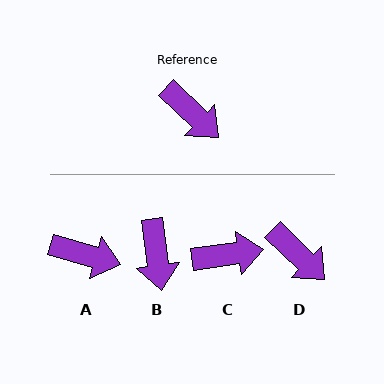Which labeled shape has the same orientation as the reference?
D.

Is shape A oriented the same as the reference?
No, it is off by about 28 degrees.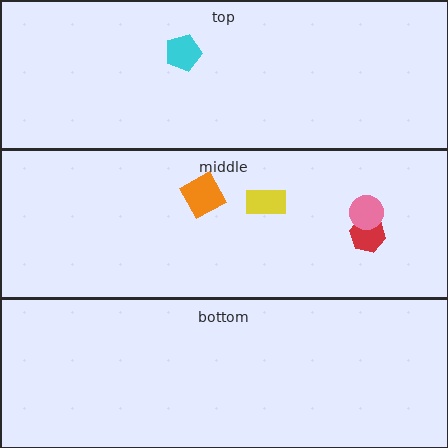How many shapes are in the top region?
1.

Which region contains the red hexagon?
The middle region.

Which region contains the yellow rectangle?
The middle region.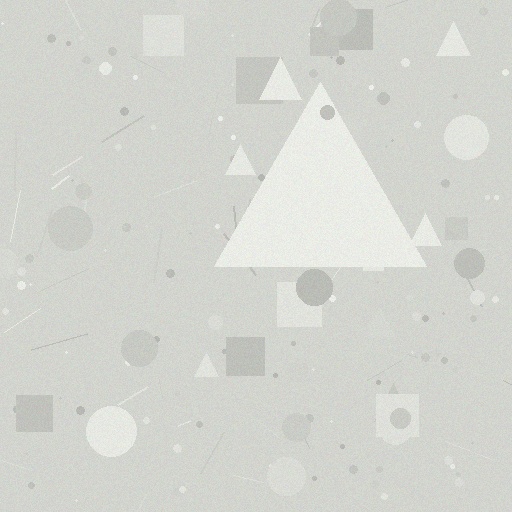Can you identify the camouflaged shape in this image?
The camouflaged shape is a triangle.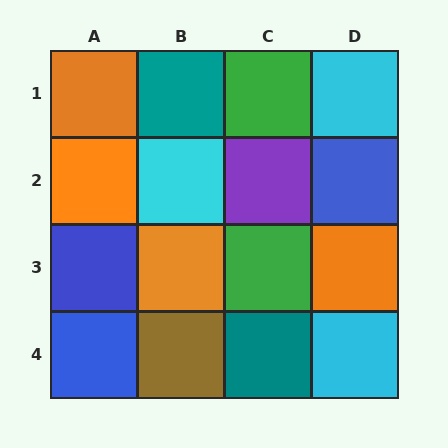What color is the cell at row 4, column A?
Blue.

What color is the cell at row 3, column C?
Green.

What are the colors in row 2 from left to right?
Orange, cyan, purple, blue.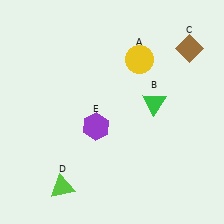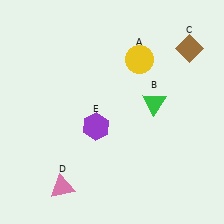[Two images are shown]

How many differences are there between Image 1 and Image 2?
There is 1 difference between the two images.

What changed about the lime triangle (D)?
In Image 1, D is lime. In Image 2, it changed to pink.